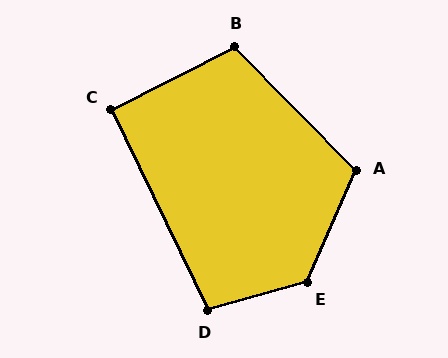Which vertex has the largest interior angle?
E, at approximately 129 degrees.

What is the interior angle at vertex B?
Approximately 108 degrees (obtuse).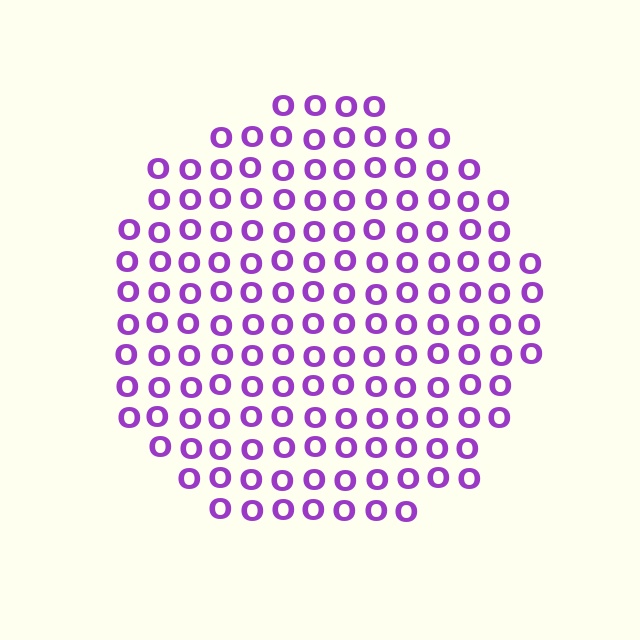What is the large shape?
The large shape is a circle.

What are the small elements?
The small elements are letter O's.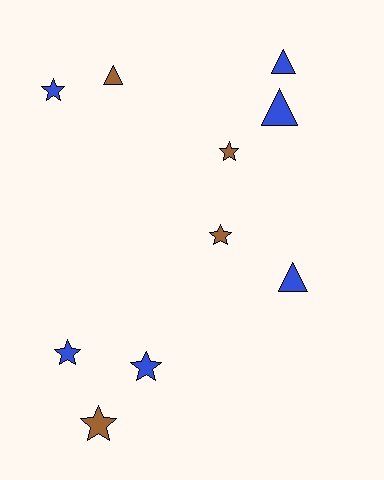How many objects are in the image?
There are 10 objects.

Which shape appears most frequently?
Star, with 6 objects.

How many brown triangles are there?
There is 1 brown triangle.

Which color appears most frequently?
Blue, with 6 objects.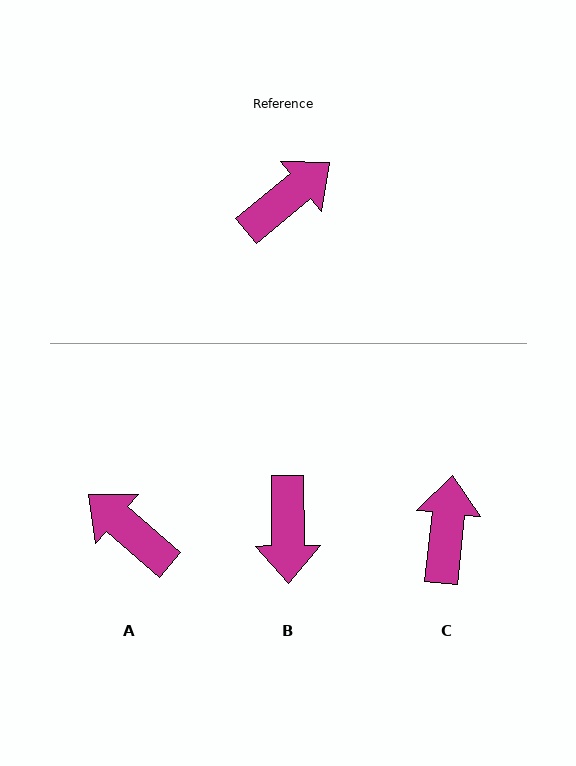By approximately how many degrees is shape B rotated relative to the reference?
Approximately 129 degrees clockwise.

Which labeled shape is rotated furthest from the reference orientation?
B, about 129 degrees away.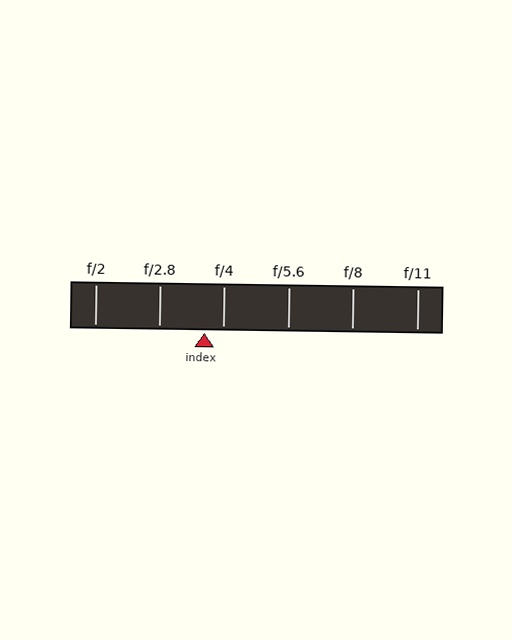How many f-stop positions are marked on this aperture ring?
There are 6 f-stop positions marked.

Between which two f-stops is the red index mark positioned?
The index mark is between f/2.8 and f/4.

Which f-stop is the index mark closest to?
The index mark is closest to f/4.